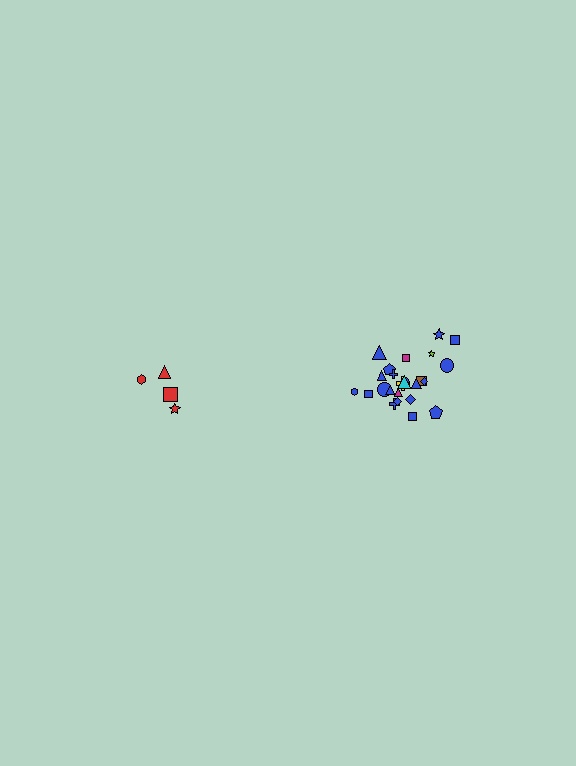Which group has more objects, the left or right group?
The right group.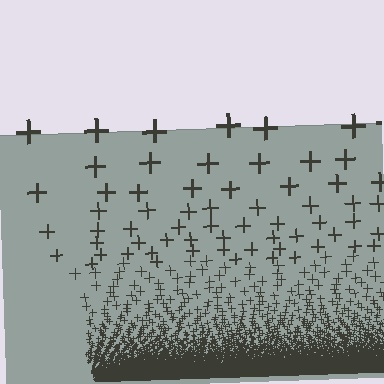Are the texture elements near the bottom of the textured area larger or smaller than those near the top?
Smaller. The gradient is inverted — elements near the bottom are smaller and denser.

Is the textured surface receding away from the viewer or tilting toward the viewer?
The surface appears to tilt toward the viewer. Texture elements get larger and sparser toward the top.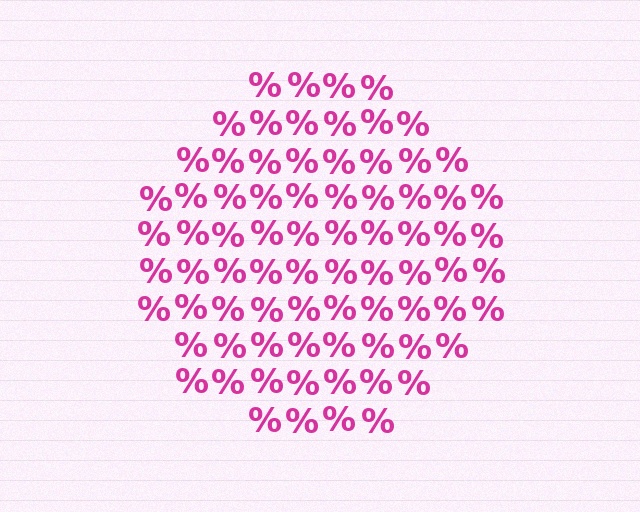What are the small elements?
The small elements are percent signs.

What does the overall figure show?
The overall figure shows a circle.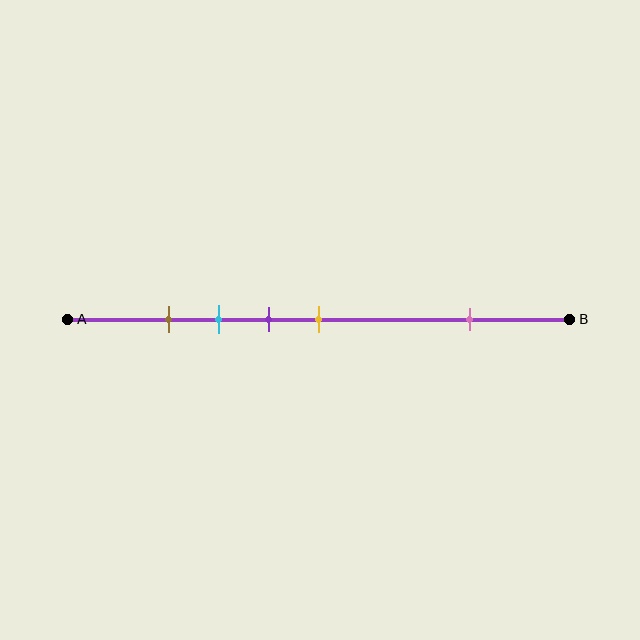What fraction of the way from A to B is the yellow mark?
The yellow mark is approximately 50% (0.5) of the way from A to B.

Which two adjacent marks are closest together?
The brown and cyan marks are the closest adjacent pair.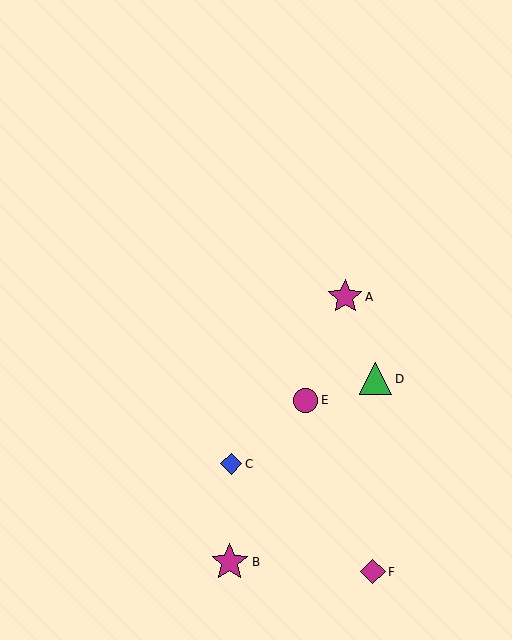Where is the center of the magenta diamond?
The center of the magenta diamond is at (373, 572).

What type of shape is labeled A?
Shape A is a magenta star.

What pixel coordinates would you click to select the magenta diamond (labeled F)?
Click at (373, 572) to select the magenta diamond F.